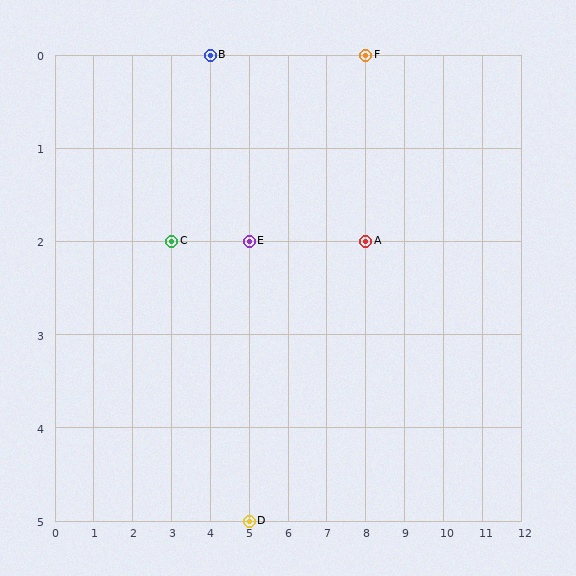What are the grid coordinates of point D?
Point D is at grid coordinates (5, 5).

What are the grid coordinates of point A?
Point A is at grid coordinates (8, 2).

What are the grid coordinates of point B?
Point B is at grid coordinates (4, 0).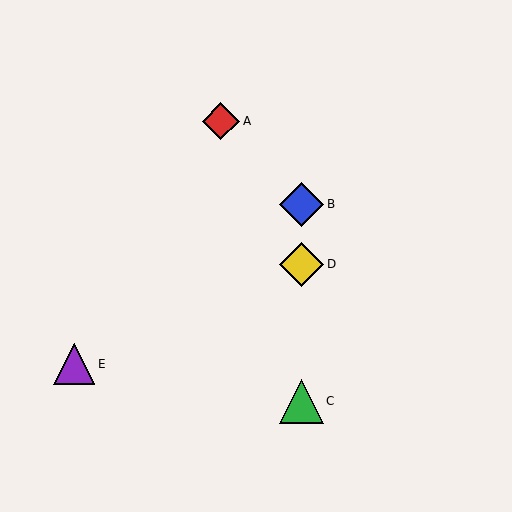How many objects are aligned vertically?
3 objects (B, C, D) are aligned vertically.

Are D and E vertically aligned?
No, D is at x≈302 and E is at x≈74.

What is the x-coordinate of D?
Object D is at x≈302.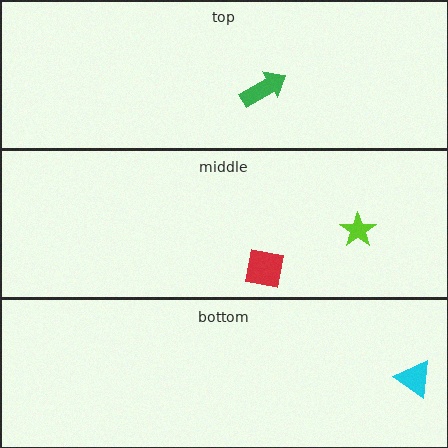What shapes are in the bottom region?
The cyan triangle.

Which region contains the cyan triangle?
The bottom region.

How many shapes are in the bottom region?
1.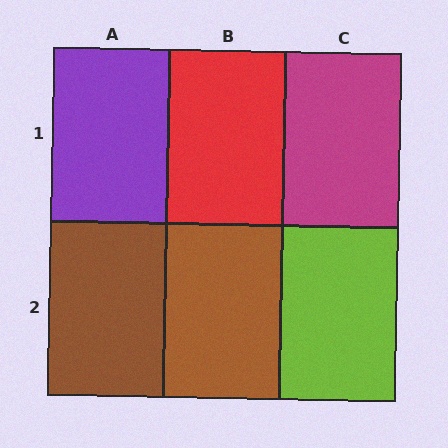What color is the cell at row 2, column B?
Brown.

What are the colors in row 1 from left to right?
Purple, red, magenta.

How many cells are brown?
2 cells are brown.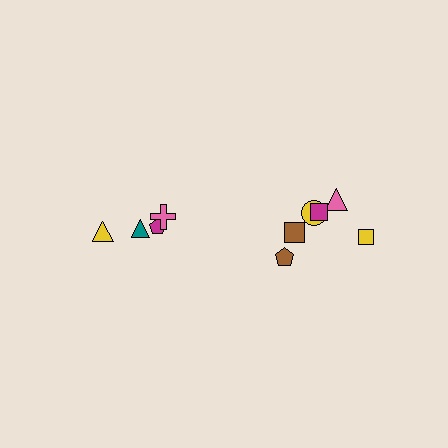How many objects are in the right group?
There are 6 objects.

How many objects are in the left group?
There are 4 objects.